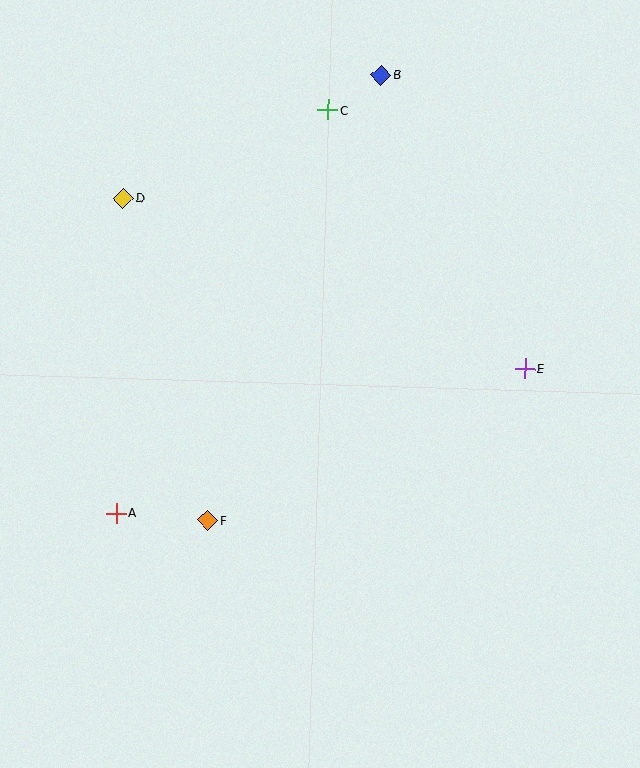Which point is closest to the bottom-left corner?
Point A is closest to the bottom-left corner.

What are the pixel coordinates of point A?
Point A is at (116, 513).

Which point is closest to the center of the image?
Point F at (208, 520) is closest to the center.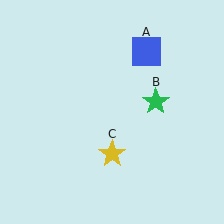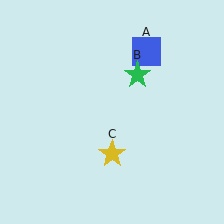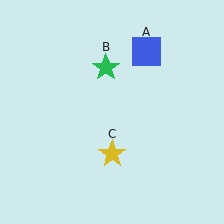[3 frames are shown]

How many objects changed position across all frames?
1 object changed position: green star (object B).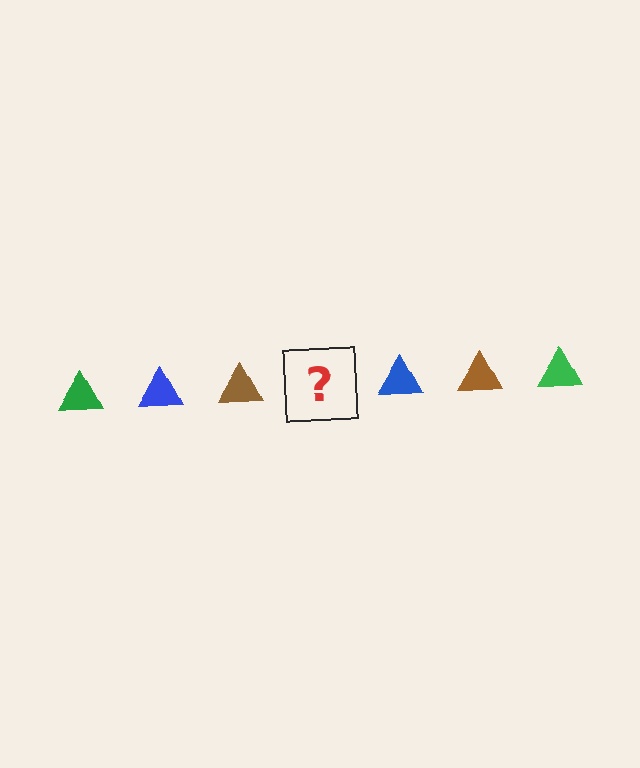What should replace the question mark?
The question mark should be replaced with a green triangle.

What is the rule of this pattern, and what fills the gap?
The rule is that the pattern cycles through green, blue, brown triangles. The gap should be filled with a green triangle.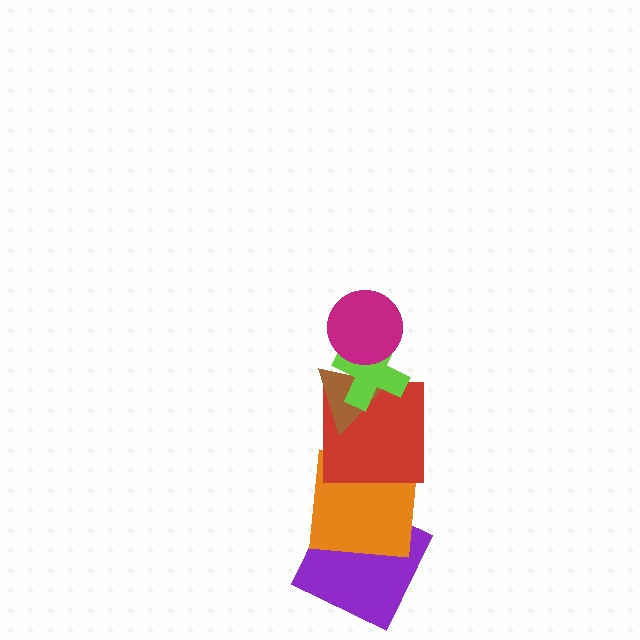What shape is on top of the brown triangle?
The lime cross is on top of the brown triangle.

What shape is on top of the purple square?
The orange square is on top of the purple square.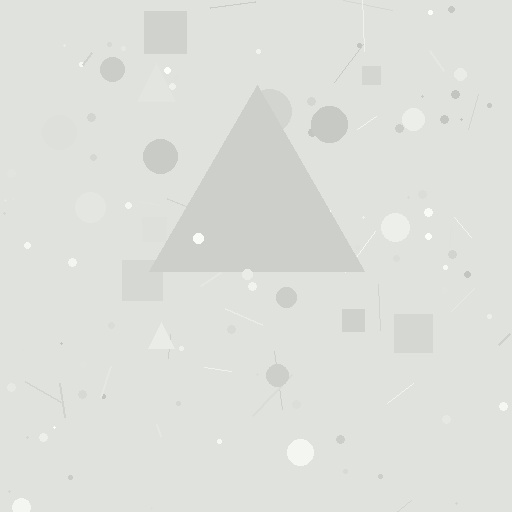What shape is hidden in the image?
A triangle is hidden in the image.